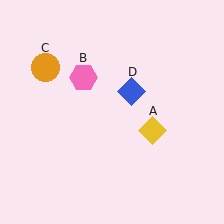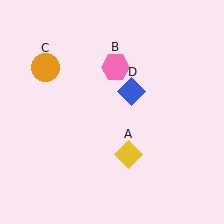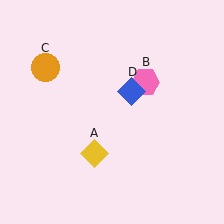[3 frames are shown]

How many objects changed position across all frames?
2 objects changed position: yellow diamond (object A), pink hexagon (object B).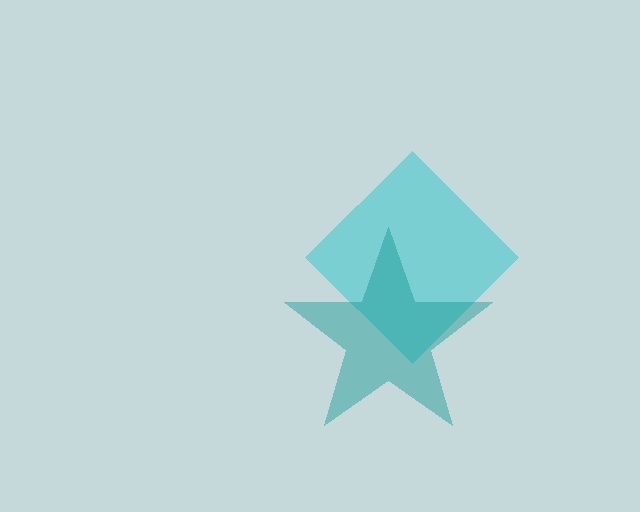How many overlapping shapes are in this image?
There are 2 overlapping shapes in the image.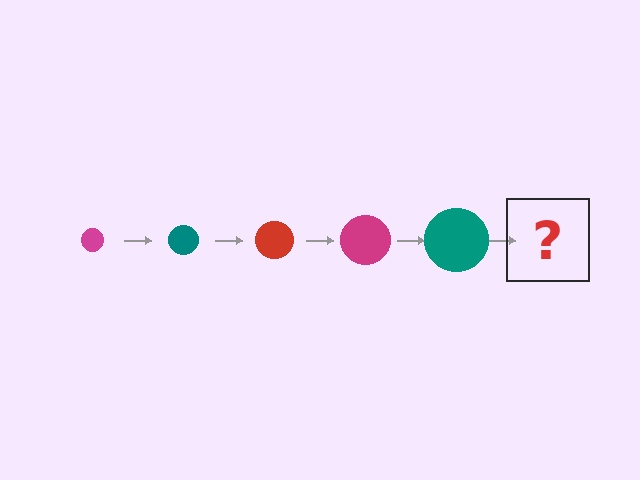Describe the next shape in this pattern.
It should be a red circle, larger than the previous one.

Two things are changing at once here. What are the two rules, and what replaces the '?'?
The two rules are that the circle grows larger each step and the color cycles through magenta, teal, and red. The '?' should be a red circle, larger than the previous one.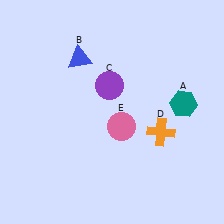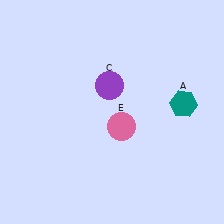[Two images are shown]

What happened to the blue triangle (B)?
The blue triangle (B) was removed in Image 2. It was in the top-left area of Image 1.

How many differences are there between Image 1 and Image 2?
There are 2 differences between the two images.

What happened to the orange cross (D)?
The orange cross (D) was removed in Image 2. It was in the bottom-right area of Image 1.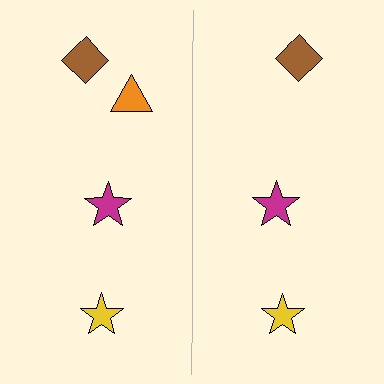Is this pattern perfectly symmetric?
No, the pattern is not perfectly symmetric. A orange triangle is missing from the right side.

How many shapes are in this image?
There are 7 shapes in this image.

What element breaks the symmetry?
A orange triangle is missing from the right side.